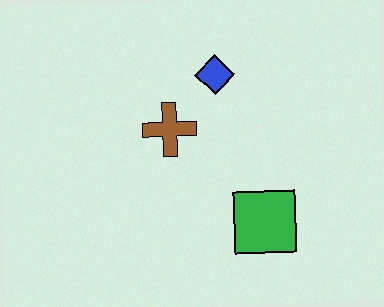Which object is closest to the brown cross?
The blue diamond is closest to the brown cross.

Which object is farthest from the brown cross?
The green square is farthest from the brown cross.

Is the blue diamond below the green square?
No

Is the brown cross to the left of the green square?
Yes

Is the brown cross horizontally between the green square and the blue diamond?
No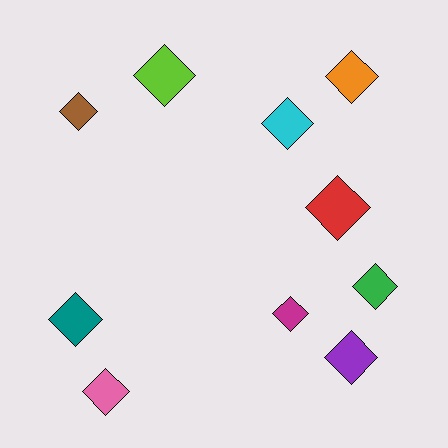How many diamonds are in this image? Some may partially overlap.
There are 10 diamonds.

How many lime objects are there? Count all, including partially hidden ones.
There is 1 lime object.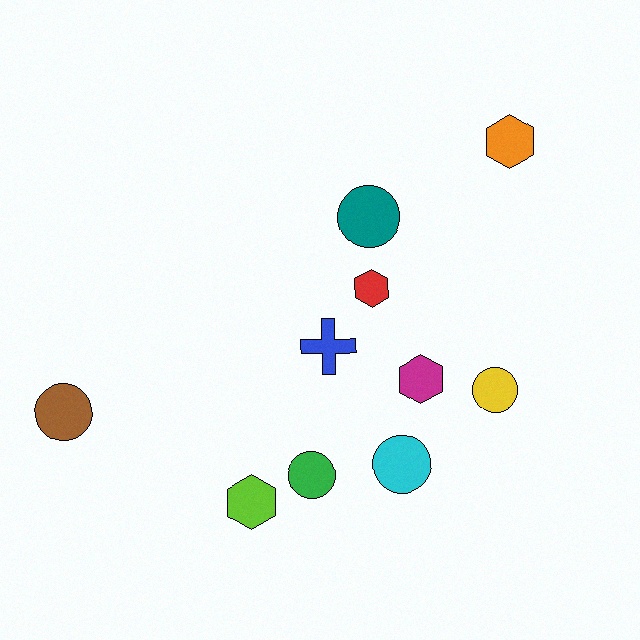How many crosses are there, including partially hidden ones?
There is 1 cross.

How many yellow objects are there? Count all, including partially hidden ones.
There is 1 yellow object.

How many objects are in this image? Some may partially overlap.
There are 10 objects.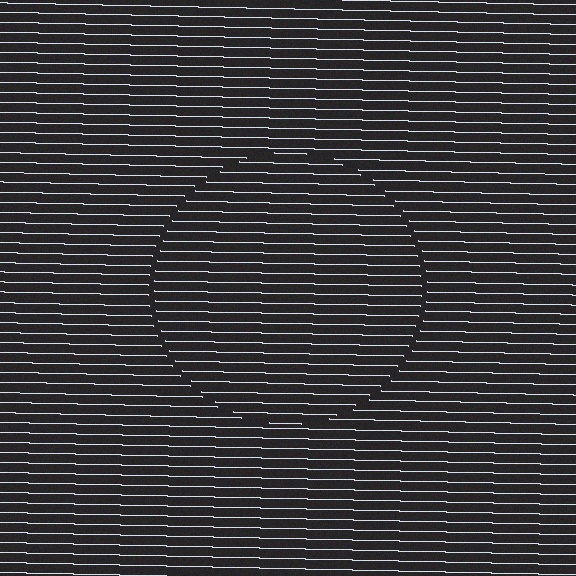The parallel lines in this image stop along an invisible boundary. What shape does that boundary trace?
An illusory circle. The interior of the shape contains the same grating, shifted by half a period — the contour is defined by the phase discontinuity where line-ends from the inner and outer gratings abut.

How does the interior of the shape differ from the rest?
The interior of the shape contains the same grating, shifted by half a period — the contour is defined by the phase discontinuity where line-ends from the inner and outer gratings abut.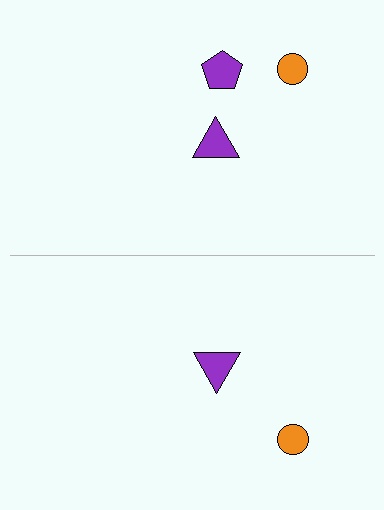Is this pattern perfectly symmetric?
No, the pattern is not perfectly symmetric. A purple pentagon is missing from the bottom side.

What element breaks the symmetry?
A purple pentagon is missing from the bottom side.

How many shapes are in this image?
There are 5 shapes in this image.